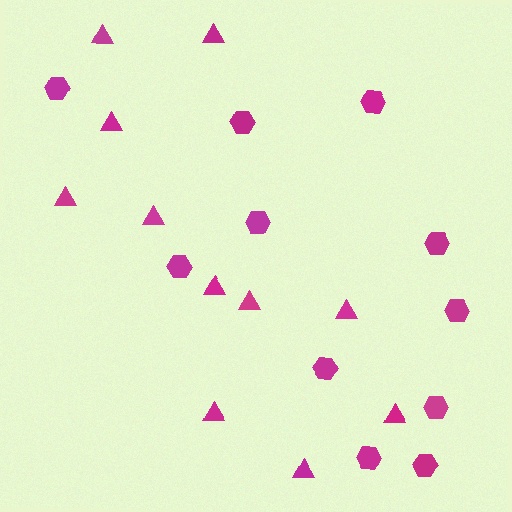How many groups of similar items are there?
There are 2 groups: one group of hexagons (11) and one group of triangles (11).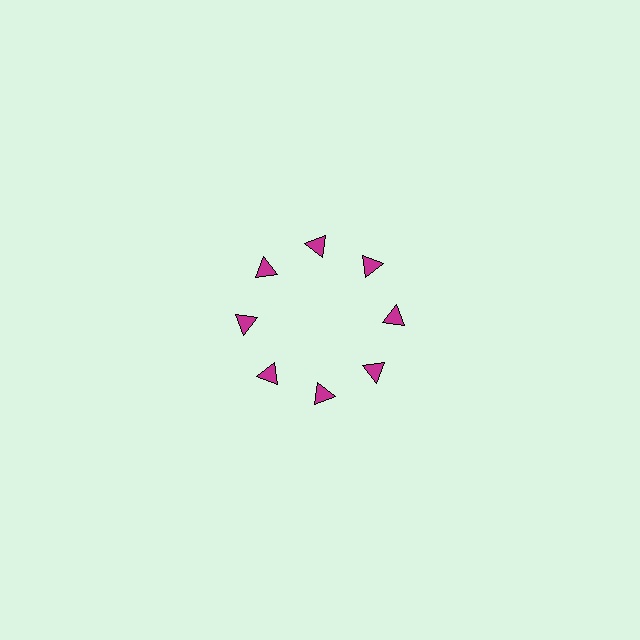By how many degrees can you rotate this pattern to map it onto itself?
The pattern maps onto itself every 45 degrees of rotation.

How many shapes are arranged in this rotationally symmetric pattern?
There are 8 shapes, arranged in 8 groups of 1.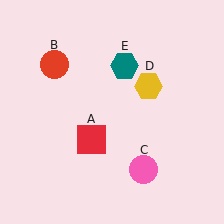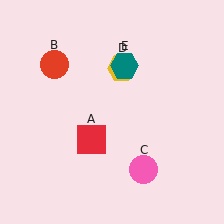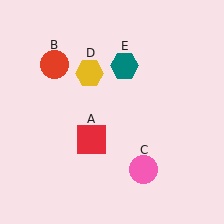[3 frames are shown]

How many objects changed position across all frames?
1 object changed position: yellow hexagon (object D).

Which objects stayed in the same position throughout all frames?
Red square (object A) and red circle (object B) and pink circle (object C) and teal hexagon (object E) remained stationary.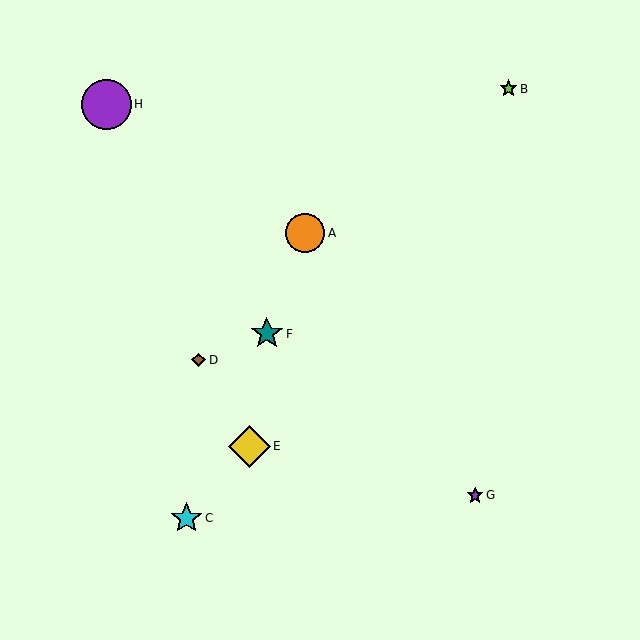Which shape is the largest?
The purple circle (labeled H) is the largest.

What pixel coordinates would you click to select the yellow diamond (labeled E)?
Click at (249, 446) to select the yellow diamond E.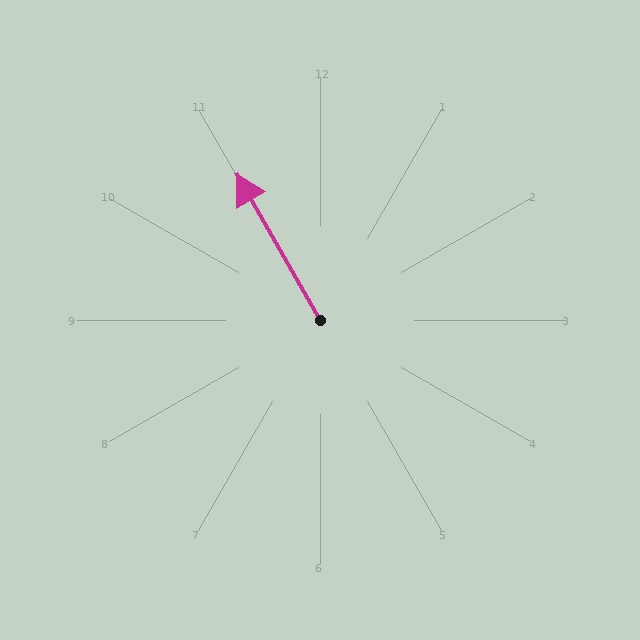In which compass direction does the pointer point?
Northwest.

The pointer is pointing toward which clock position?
Roughly 11 o'clock.